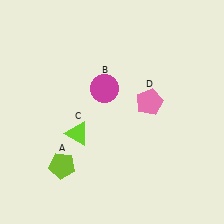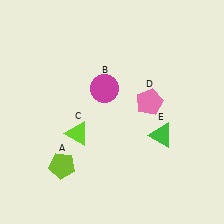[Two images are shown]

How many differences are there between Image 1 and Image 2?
There is 1 difference between the two images.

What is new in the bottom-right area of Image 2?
A green triangle (E) was added in the bottom-right area of Image 2.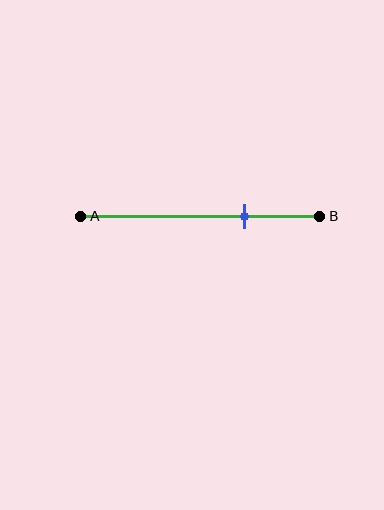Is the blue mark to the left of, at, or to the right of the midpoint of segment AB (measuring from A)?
The blue mark is to the right of the midpoint of segment AB.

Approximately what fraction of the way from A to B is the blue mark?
The blue mark is approximately 70% of the way from A to B.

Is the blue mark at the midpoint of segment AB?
No, the mark is at about 70% from A, not at the 50% midpoint.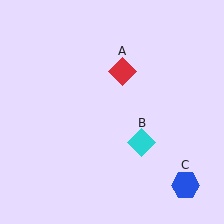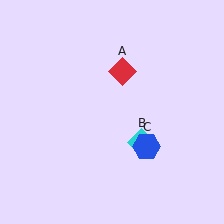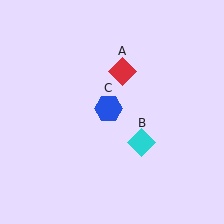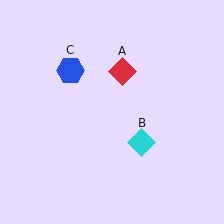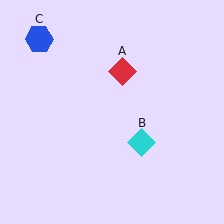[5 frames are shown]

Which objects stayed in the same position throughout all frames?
Red diamond (object A) and cyan diamond (object B) remained stationary.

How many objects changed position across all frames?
1 object changed position: blue hexagon (object C).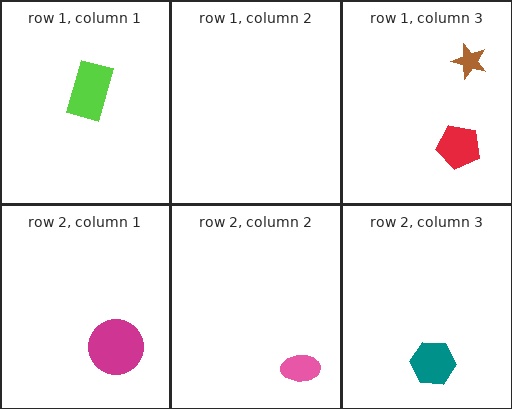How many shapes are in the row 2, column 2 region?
1.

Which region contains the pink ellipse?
The row 2, column 2 region.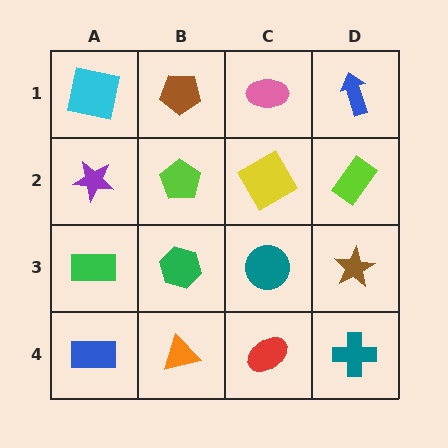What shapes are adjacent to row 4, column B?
A green hexagon (row 3, column B), a blue rectangle (row 4, column A), a red ellipse (row 4, column C).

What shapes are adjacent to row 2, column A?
A cyan square (row 1, column A), a green rectangle (row 3, column A), a lime pentagon (row 2, column B).